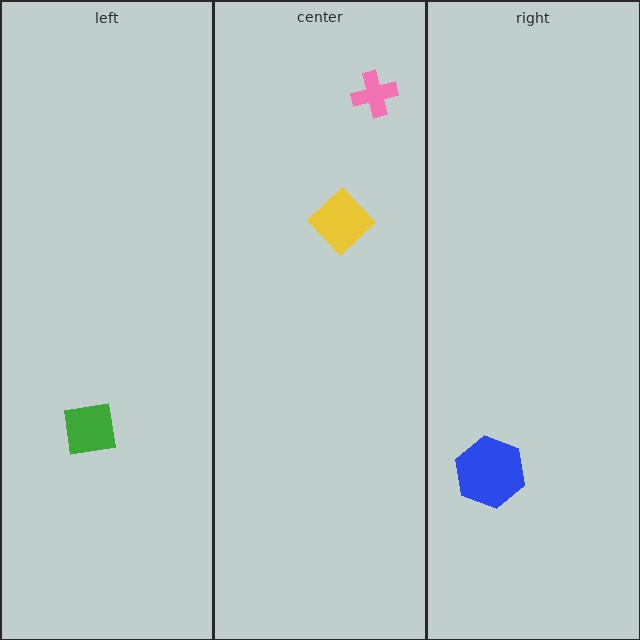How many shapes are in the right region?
1.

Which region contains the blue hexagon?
The right region.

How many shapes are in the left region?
1.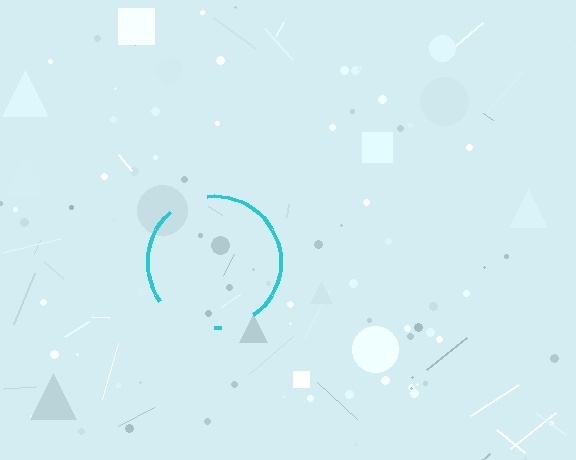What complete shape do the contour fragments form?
The contour fragments form a circle.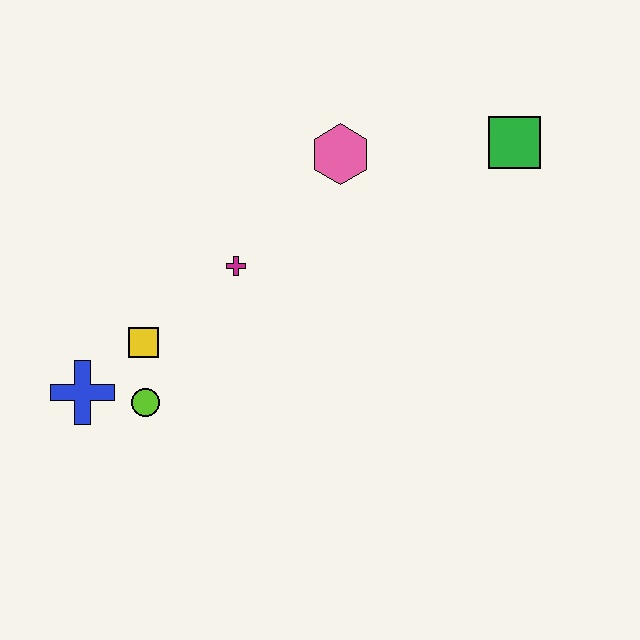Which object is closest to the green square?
The pink hexagon is closest to the green square.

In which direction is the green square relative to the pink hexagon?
The green square is to the right of the pink hexagon.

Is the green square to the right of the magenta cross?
Yes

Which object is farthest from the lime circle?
The green square is farthest from the lime circle.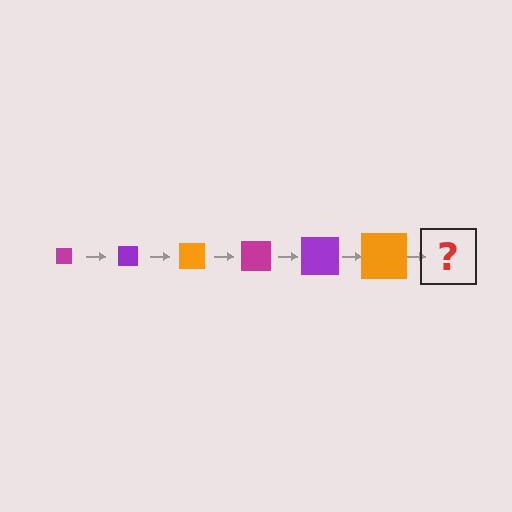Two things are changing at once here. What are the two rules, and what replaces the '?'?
The two rules are that the square grows larger each step and the color cycles through magenta, purple, and orange. The '?' should be a magenta square, larger than the previous one.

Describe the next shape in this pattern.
It should be a magenta square, larger than the previous one.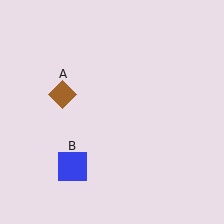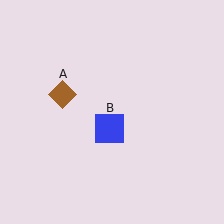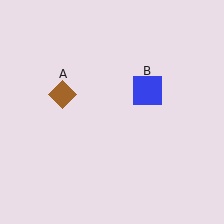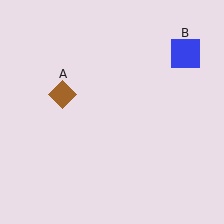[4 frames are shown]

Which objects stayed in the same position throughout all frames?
Brown diamond (object A) remained stationary.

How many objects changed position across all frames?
1 object changed position: blue square (object B).